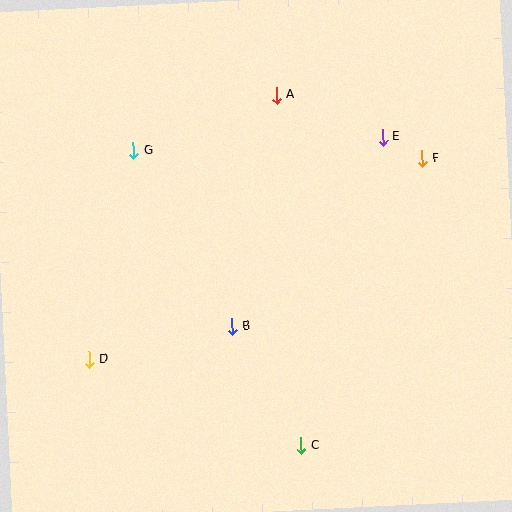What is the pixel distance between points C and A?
The distance between C and A is 352 pixels.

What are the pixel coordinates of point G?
Point G is at (134, 151).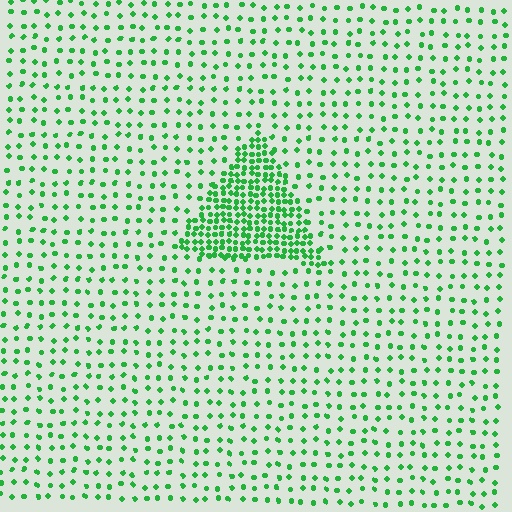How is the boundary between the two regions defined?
The boundary is defined by a change in element density (approximately 3.1x ratio). All elements are the same color, size, and shape.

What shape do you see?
I see a triangle.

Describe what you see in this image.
The image contains small green elements arranged at two different densities. A triangle-shaped region is visible where the elements are more densely packed than the surrounding area.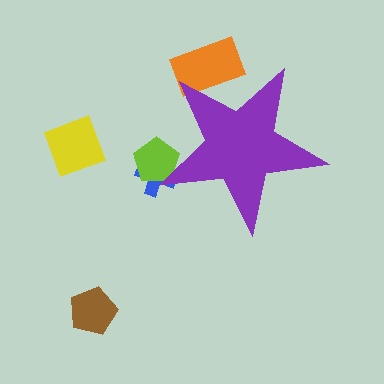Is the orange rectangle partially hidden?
Yes, the orange rectangle is partially hidden behind the purple star.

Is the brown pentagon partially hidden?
No, the brown pentagon is fully visible.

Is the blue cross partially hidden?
Yes, the blue cross is partially hidden behind the purple star.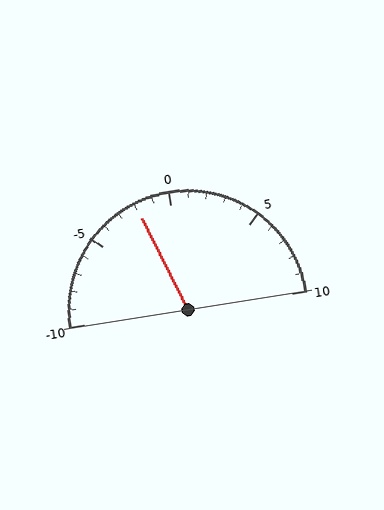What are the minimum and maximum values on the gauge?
The gauge ranges from -10 to 10.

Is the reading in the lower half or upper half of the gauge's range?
The reading is in the lower half of the range (-10 to 10).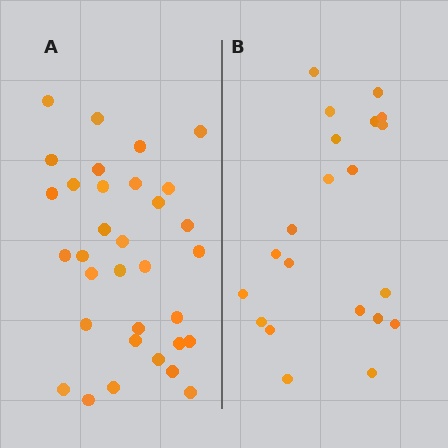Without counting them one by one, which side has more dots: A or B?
Region A (the left region) has more dots.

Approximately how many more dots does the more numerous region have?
Region A has roughly 12 or so more dots than region B.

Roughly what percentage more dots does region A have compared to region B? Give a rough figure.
About 55% more.